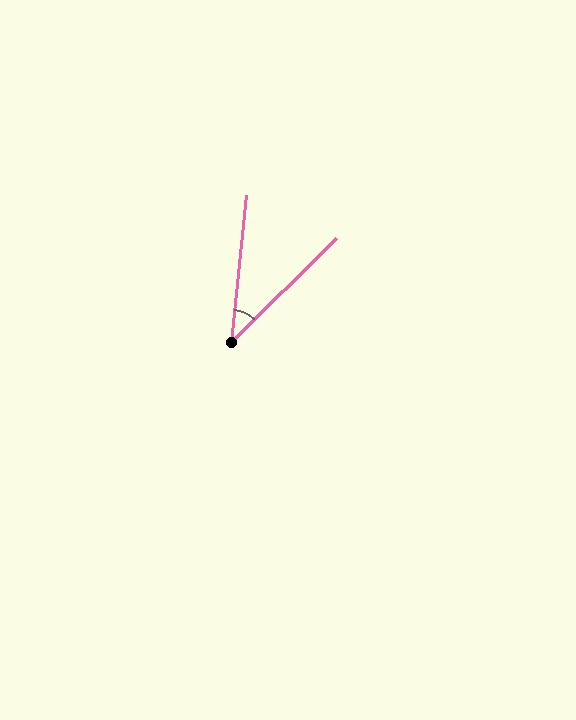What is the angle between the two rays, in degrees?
Approximately 39 degrees.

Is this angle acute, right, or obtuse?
It is acute.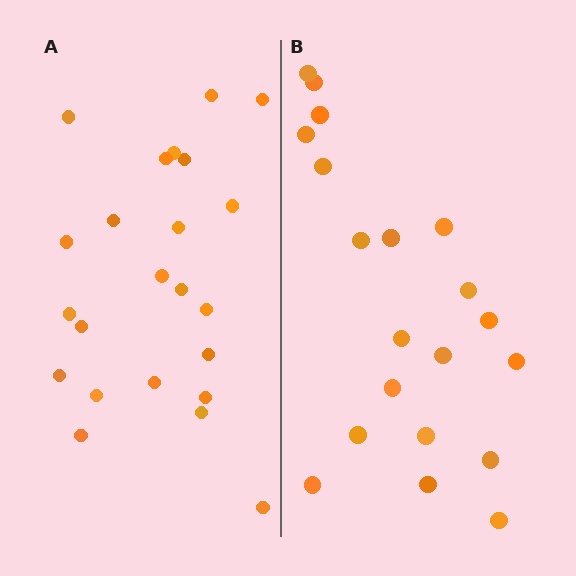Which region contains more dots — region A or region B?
Region A (the left region) has more dots.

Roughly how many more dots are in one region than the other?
Region A has just a few more — roughly 2 or 3 more dots than region B.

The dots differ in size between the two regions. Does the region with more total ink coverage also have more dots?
No. Region B has more total ink coverage because its dots are larger, but region A actually contains more individual dots. Total area can be misleading — the number of items is what matters here.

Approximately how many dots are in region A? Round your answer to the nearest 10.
About 20 dots. (The exact count is 23, which rounds to 20.)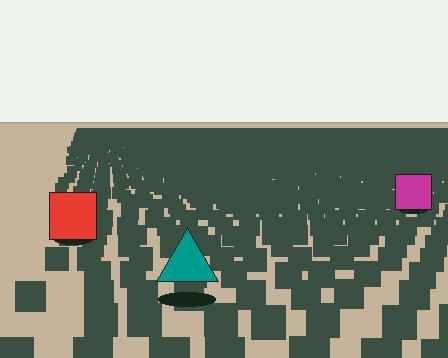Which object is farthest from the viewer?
The magenta square is farthest from the viewer. It appears smaller and the ground texture around it is denser.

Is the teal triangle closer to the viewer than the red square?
Yes. The teal triangle is closer — you can tell from the texture gradient: the ground texture is coarser near it.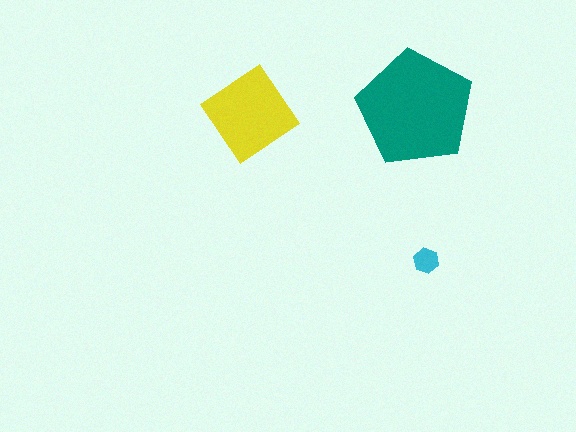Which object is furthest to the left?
The yellow diamond is leftmost.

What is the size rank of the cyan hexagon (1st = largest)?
3rd.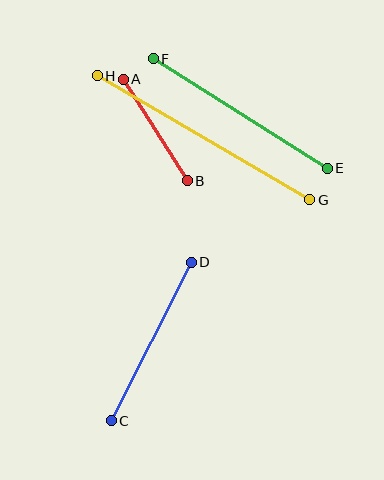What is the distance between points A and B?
The distance is approximately 120 pixels.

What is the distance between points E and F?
The distance is approximately 205 pixels.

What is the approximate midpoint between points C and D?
The midpoint is at approximately (151, 342) pixels.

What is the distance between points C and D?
The distance is approximately 177 pixels.